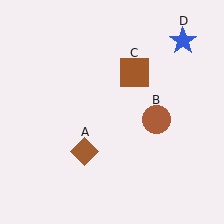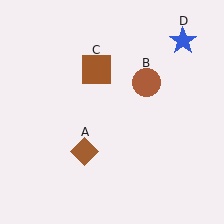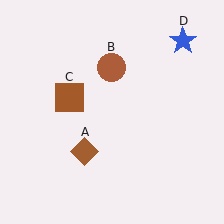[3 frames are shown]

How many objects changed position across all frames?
2 objects changed position: brown circle (object B), brown square (object C).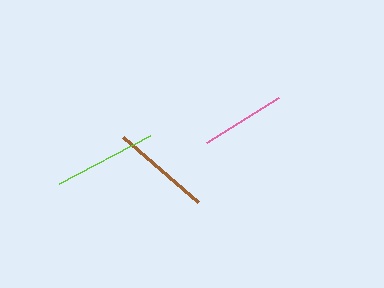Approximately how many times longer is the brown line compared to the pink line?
The brown line is approximately 1.2 times the length of the pink line.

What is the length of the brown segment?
The brown segment is approximately 100 pixels long.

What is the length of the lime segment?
The lime segment is approximately 103 pixels long.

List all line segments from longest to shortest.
From longest to shortest: lime, brown, pink.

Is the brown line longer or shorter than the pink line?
The brown line is longer than the pink line.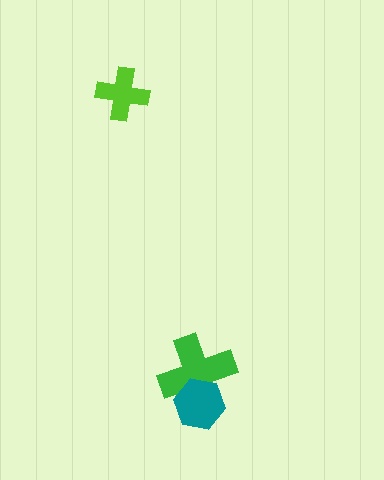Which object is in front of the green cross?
The teal hexagon is in front of the green cross.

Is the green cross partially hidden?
Yes, it is partially covered by another shape.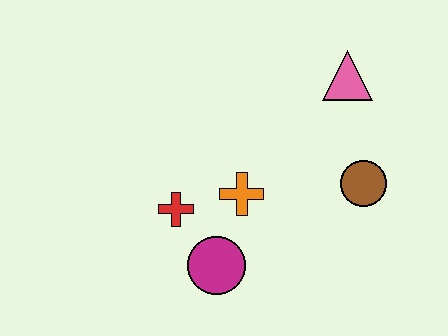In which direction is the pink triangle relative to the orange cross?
The pink triangle is above the orange cross.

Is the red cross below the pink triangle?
Yes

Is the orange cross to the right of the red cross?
Yes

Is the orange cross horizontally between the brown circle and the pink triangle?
No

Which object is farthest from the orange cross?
The pink triangle is farthest from the orange cross.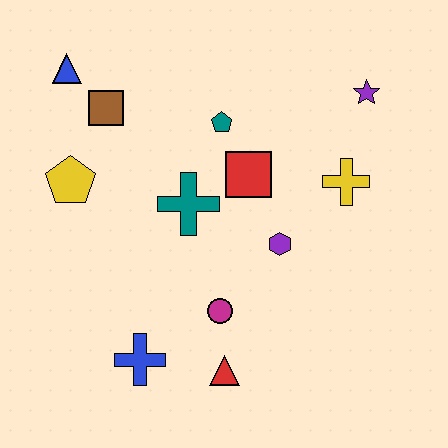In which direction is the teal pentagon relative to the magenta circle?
The teal pentagon is above the magenta circle.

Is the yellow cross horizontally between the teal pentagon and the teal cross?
No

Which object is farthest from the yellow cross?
The blue triangle is farthest from the yellow cross.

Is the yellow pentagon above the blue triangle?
No